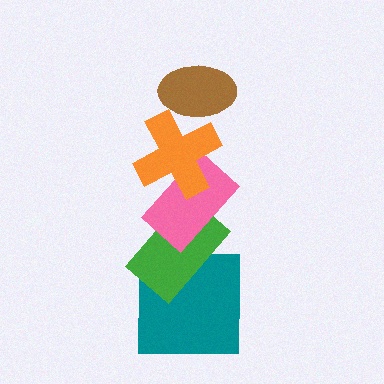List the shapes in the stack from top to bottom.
From top to bottom: the brown ellipse, the orange cross, the pink rectangle, the green rectangle, the teal square.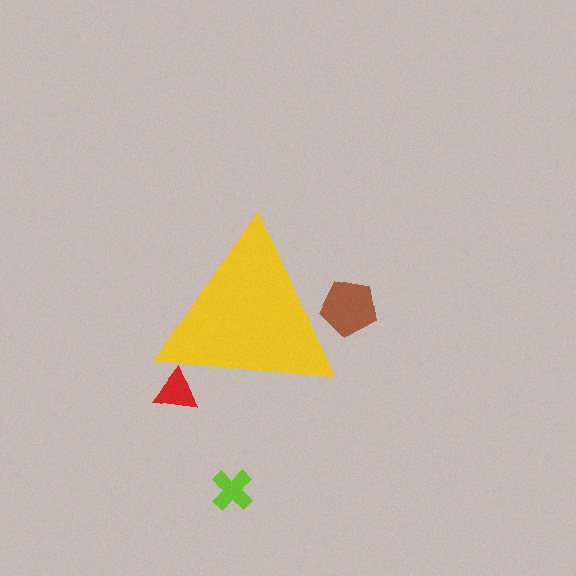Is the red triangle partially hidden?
Yes, the red triangle is partially hidden behind the yellow triangle.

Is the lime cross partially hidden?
No, the lime cross is fully visible.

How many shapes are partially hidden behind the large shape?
2 shapes are partially hidden.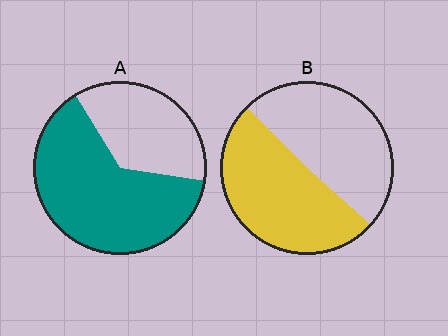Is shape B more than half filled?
Roughly half.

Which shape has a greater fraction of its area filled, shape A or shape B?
Shape A.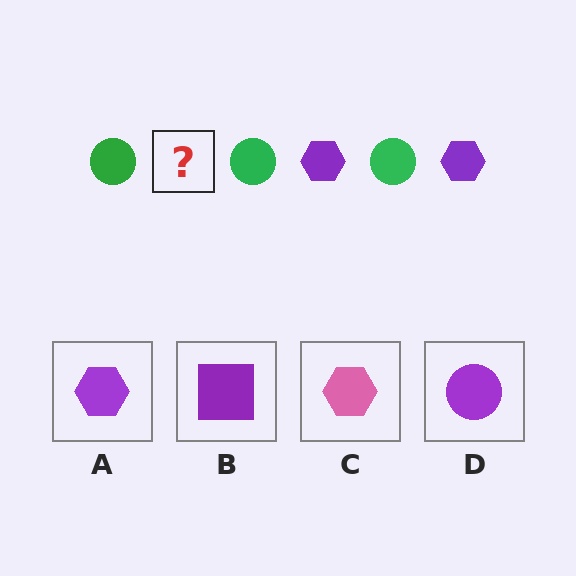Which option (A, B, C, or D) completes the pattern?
A.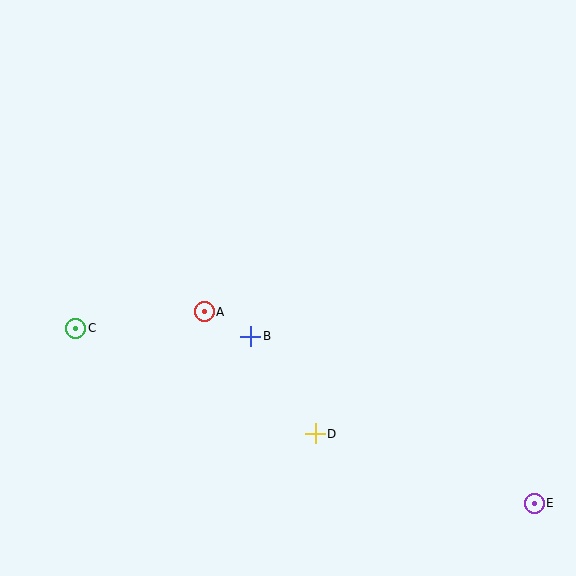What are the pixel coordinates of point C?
Point C is at (76, 328).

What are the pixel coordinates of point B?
Point B is at (251, 336).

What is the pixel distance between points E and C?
The distance between E and C is 491 pixels.